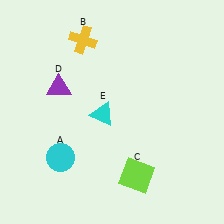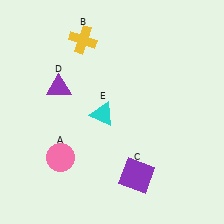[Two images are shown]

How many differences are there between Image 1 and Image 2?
There are 2 differences between the two images.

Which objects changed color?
A changed from cyan to pink. C changed from lime to purple.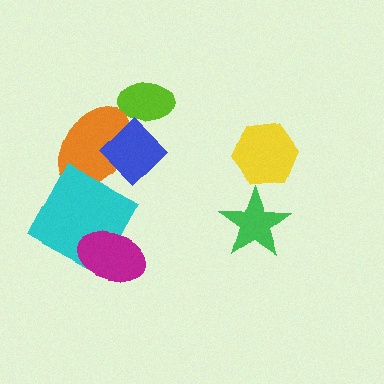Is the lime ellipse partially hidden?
Yes, it is partially covered by another shape.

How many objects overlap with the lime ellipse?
1 object overlaps with the lime ellipse.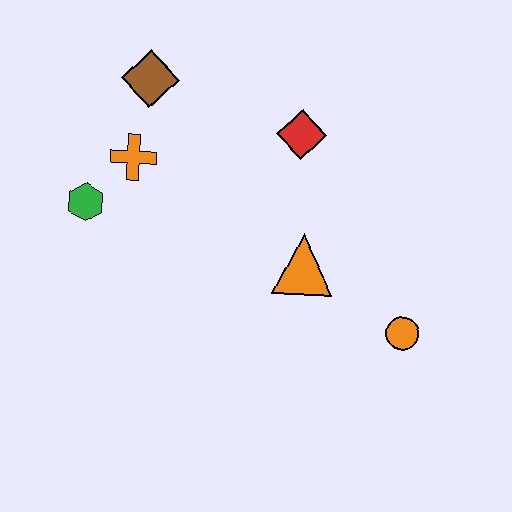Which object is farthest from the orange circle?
The brown diamond is farthest from the orange circle.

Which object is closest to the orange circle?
The orange triangle is closest to the orange circle.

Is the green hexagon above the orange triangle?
Yes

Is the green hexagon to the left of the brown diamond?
Yes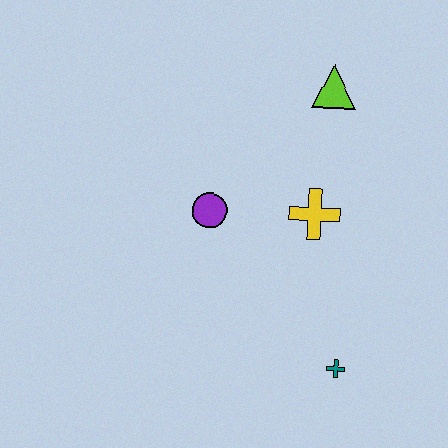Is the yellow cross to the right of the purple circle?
Yes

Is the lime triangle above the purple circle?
Yes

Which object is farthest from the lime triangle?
The teal cross is farthest from the lime triangle.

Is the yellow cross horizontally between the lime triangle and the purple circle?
Yes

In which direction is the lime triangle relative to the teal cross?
The lime triangle is above the teal cross.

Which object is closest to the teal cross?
The yellow cross is closest to the teal cross.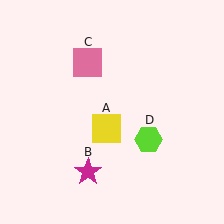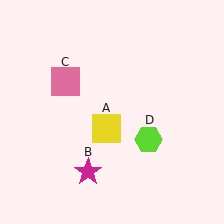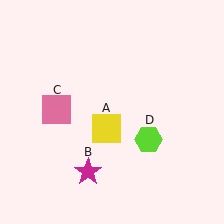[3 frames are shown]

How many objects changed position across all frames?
1 object changed position: pink square (object C).